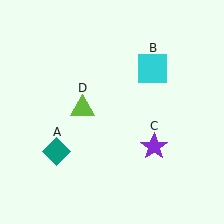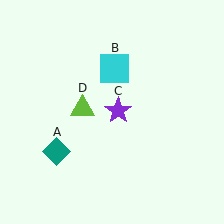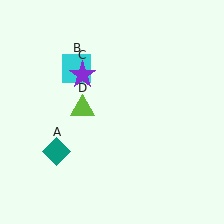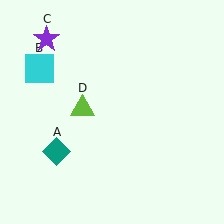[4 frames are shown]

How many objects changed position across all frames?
2 objects changed position: cyan square (object B), purple star (object C).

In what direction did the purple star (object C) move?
The purple star (object C) moved up and to the left.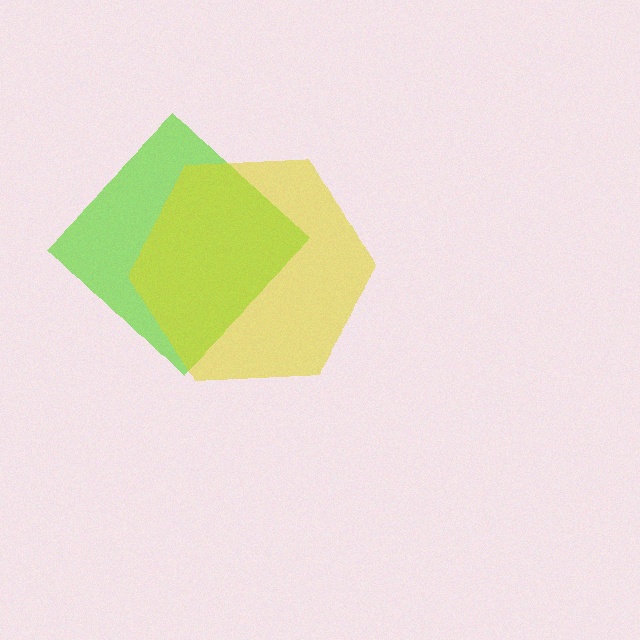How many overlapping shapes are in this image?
There are 2 overlapping shapes in the image.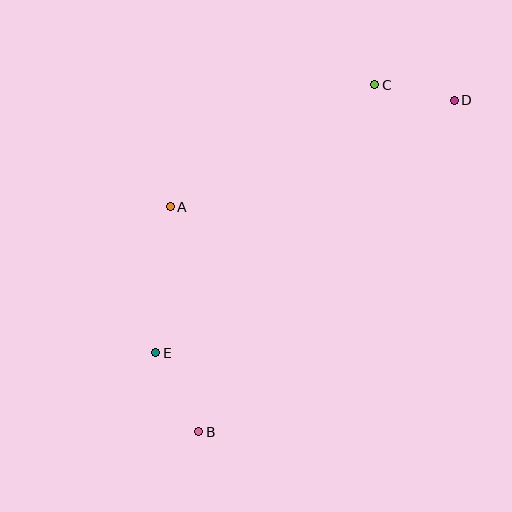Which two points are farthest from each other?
Points B and D are farthest from each other.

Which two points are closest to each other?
Points C and D are closest to each other.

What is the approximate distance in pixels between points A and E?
The distance between A and E is approximately 147 pixels.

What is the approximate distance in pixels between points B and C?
The distance between B and C is approximately 389 pixels.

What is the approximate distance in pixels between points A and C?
The distance between A and C is approximately 238 pixels.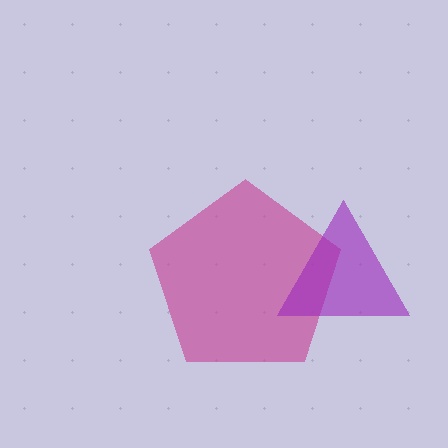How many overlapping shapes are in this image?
There are 2 overlapping shapes in the image.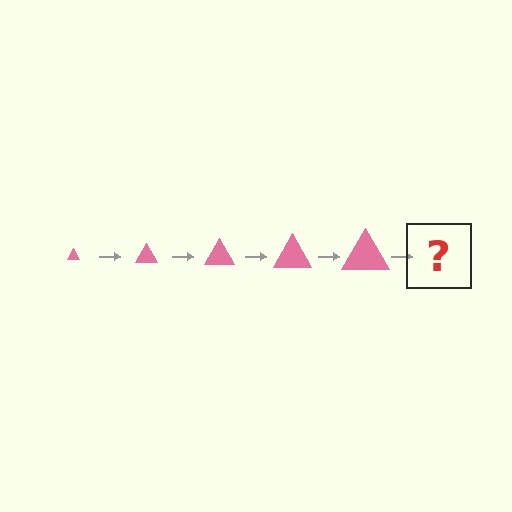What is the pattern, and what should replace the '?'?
The pattern is that the triangle gets progressively larger each step. The '?' should be a pink triangle, larger than the previous one.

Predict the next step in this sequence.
The next step is a pink triangle, larger than the previous one.